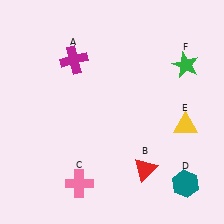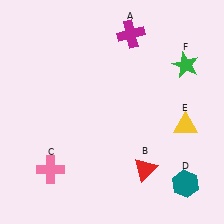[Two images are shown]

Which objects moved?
The objects that moved are: the magenta cross (A), the pink cross (C).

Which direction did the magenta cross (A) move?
The magenta cross (A) moved right.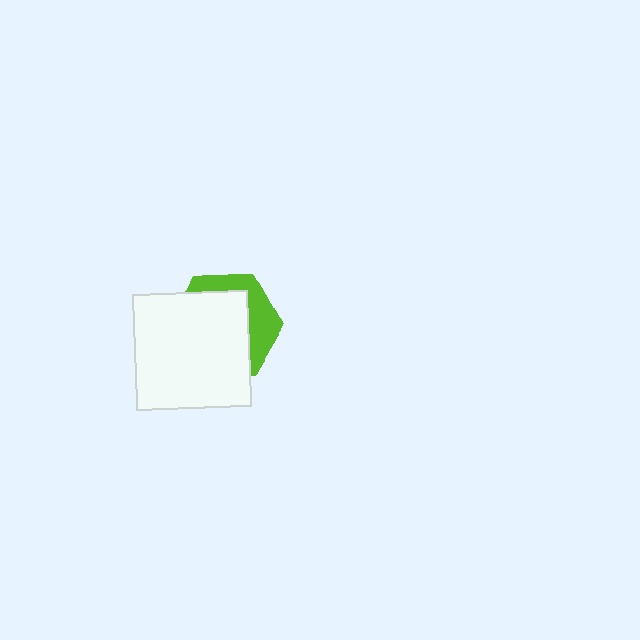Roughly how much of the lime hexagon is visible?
A small part of it is visible (roughly 33%).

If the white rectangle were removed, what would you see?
You would see the complete lime hexagon.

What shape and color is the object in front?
The object in front is a white rectangle.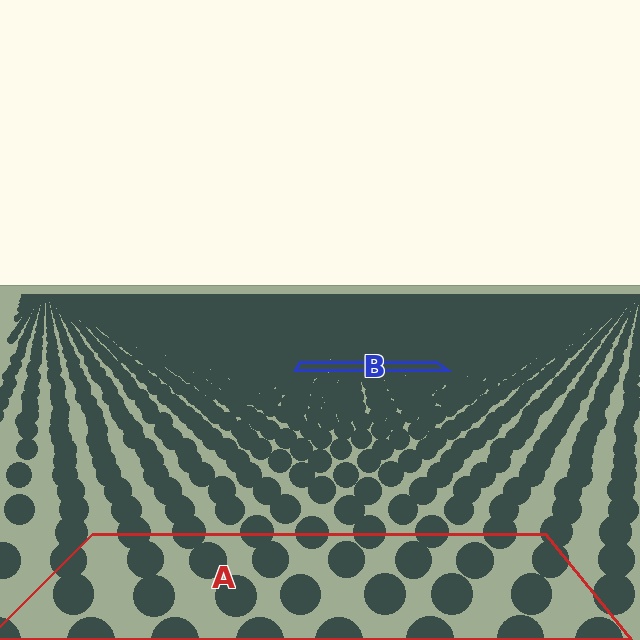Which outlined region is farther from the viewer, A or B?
Region B is farther from the viewer — the texture elements inside it appear smaller and more densely packed.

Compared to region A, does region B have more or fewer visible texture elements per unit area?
Region B has more texture elements per unit area — they are packed more densely because it is farther away.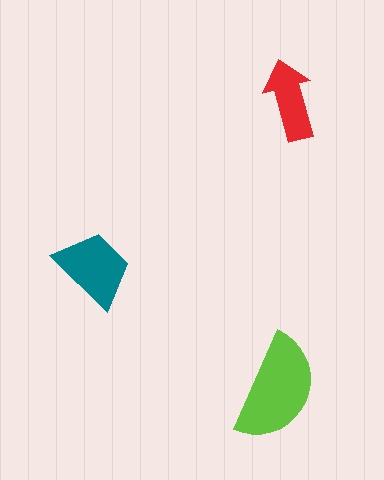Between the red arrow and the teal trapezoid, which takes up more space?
The teal trapezoid.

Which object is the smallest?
The red arrow.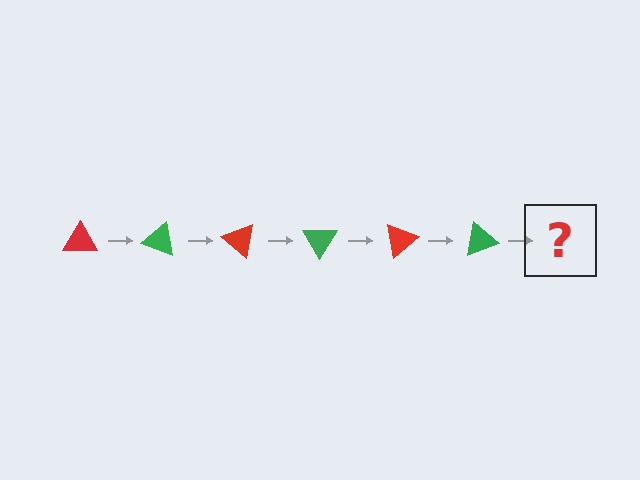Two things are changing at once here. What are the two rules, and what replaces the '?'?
The two rules are that it rotates 20 degrees each step and the color cycles through red and green. The '?' should be a red triangle, rotated 120 degrees from the start.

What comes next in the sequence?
The next element should be a red triangle, rotated 120 degrees from the start.